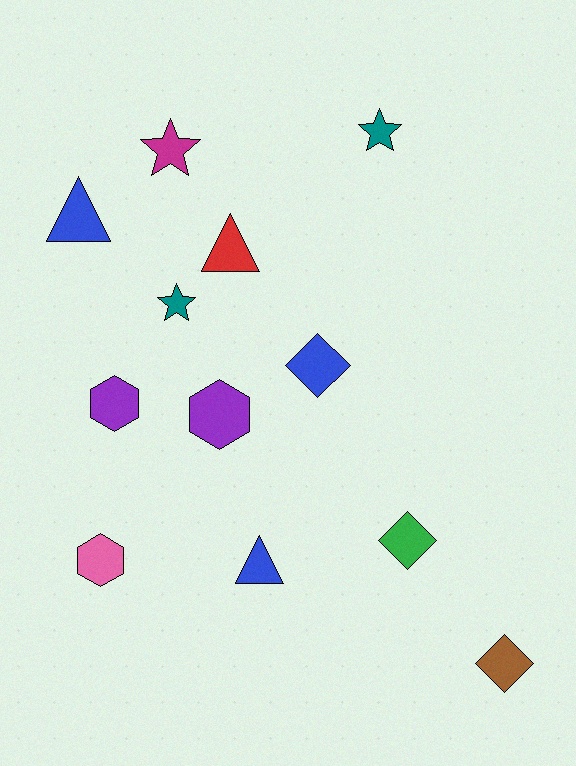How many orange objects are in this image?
There are no orange objects.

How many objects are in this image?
There are 12 objects.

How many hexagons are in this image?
There are 3 hexagons.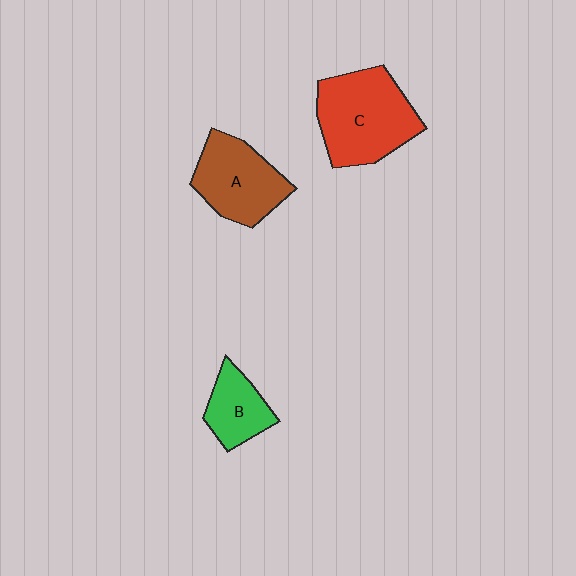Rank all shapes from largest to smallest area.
From largest to smallest: C (red), A (brown), B (green).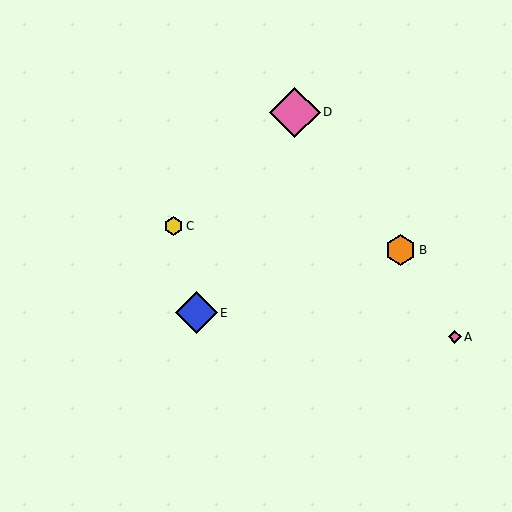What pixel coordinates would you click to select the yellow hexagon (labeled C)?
Click at (174, 226) to select the yellow hexagon C.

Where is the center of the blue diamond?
The center of the blue diamond is at (197, 313).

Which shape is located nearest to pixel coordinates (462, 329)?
The pink diamond (labeled A) at (455, 337) is nearest to that location.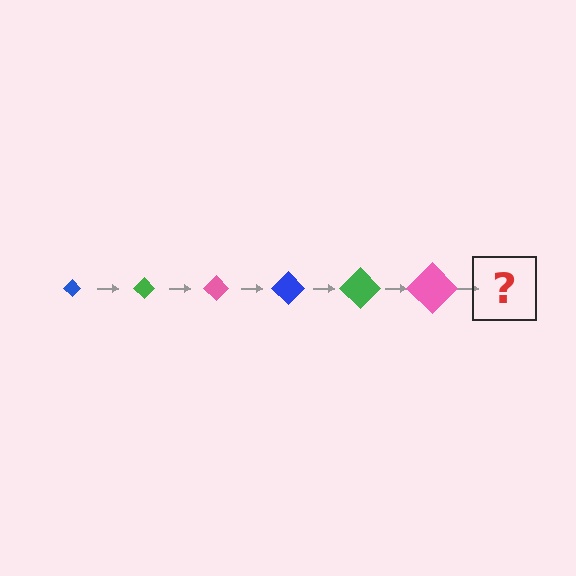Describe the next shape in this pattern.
It should be a blue diamond, larger than the previous one.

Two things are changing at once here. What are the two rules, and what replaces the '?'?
The two rules are that the diamond grows larger each step and the color cycles through blue, green, and pink. The '?' should be a blue diamond, larger than the previous one.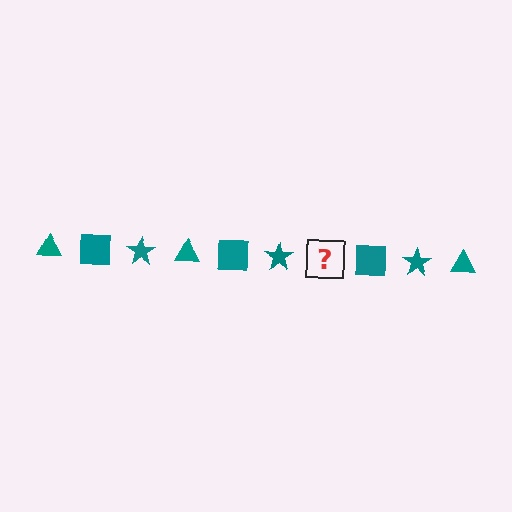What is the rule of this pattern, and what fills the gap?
The rule is that the pattern cycles through triangle, square, star shapes in teal. The gap should be filled with a teal triangle.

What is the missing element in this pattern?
The missing element is a teal triangle.